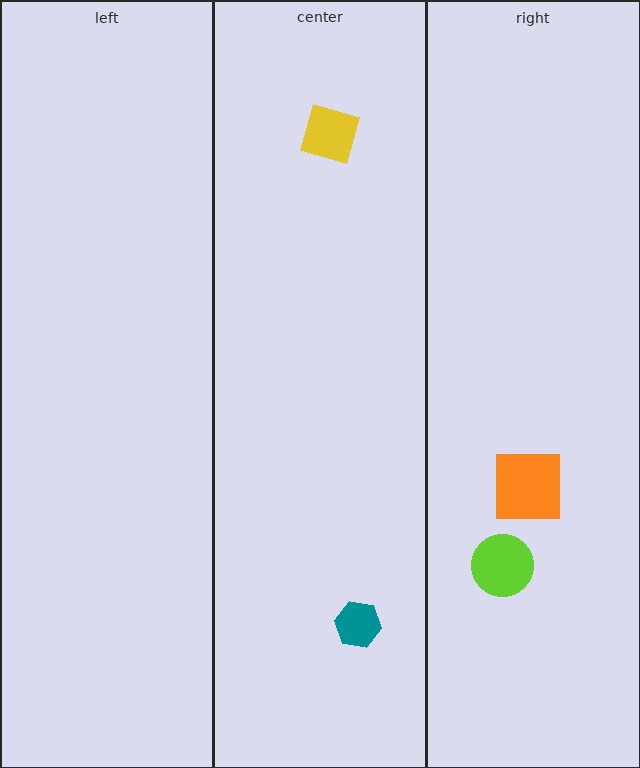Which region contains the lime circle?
The right region.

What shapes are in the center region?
The teal hexagon, the yellow diamond.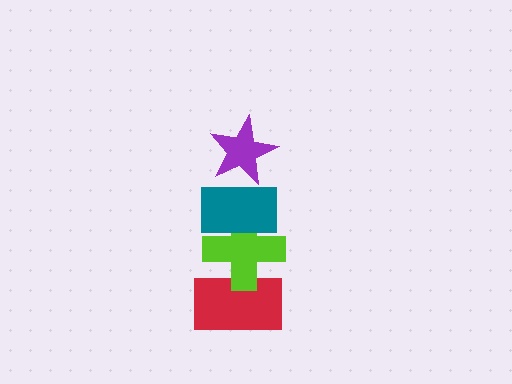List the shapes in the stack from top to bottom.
From top to bottom: the purple star, the teal rectangle, the lime cross, the red rectangle.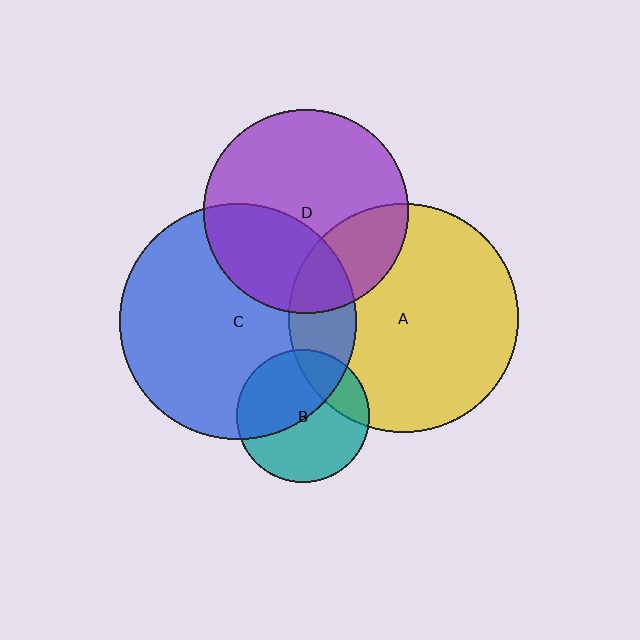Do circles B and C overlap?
Yes.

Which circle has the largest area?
Circle C (blue).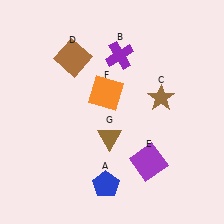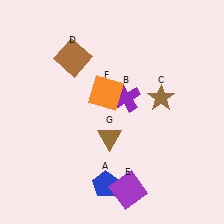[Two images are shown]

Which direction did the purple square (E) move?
The purple square (E) moved down.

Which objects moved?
The objects that moved are: the purple cross (B), the purple square (E).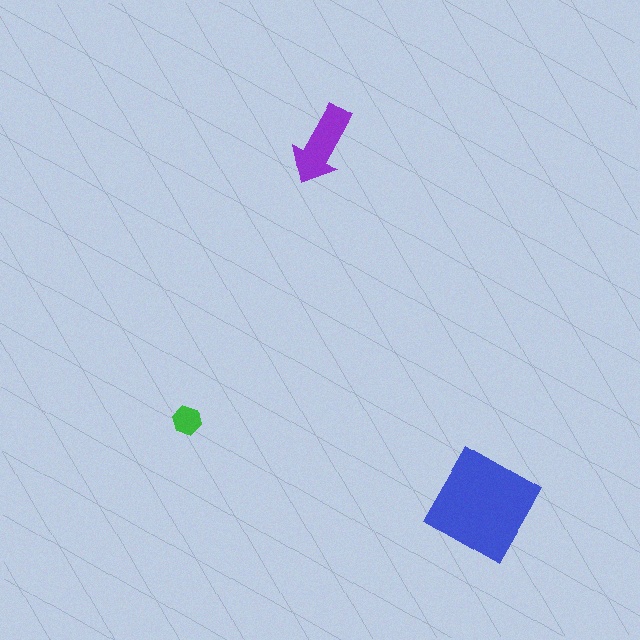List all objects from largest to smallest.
The blue square, the purple arrow, the green hexagon.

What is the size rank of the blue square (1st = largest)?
1st.